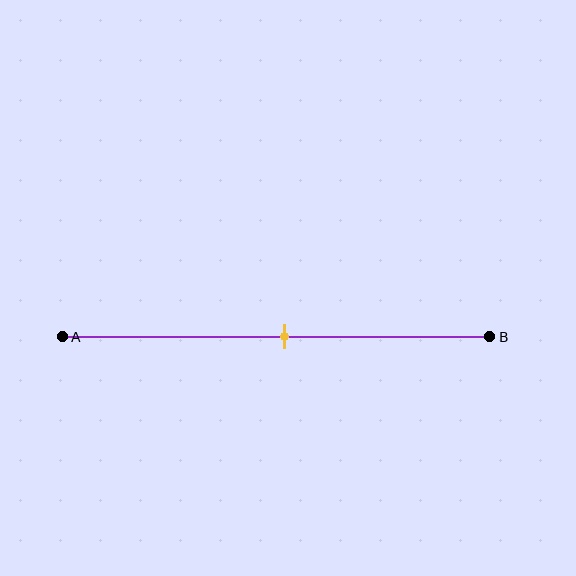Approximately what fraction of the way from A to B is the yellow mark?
The yellow mark is approximately 50% of the way from A to B.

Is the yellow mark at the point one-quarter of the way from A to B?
No, the mark is at about 50% from A, not at the 25% one-quarter point.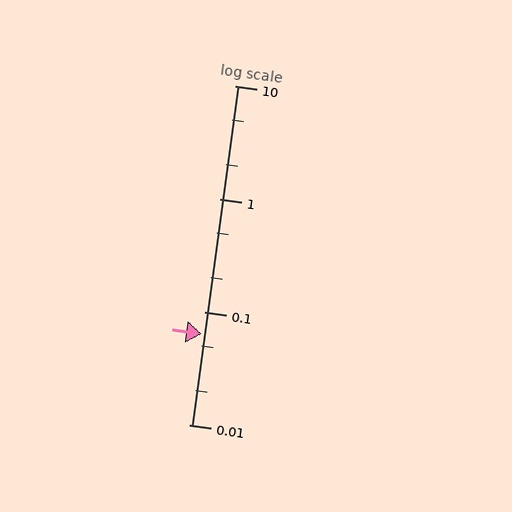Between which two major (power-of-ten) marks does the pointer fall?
The pointer is between 0.01 and 0.1.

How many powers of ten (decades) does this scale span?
The scale spans 3 decades, from 0.01 to 10.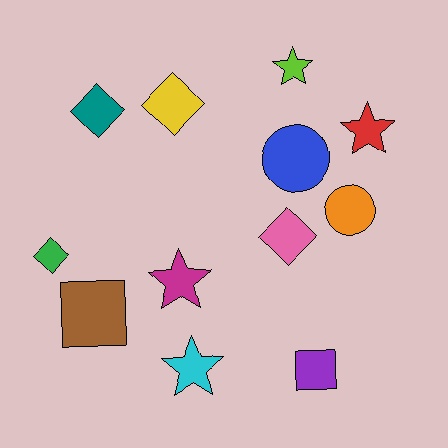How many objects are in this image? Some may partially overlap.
There are 12 objects.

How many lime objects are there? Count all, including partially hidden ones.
There is 1 lime object.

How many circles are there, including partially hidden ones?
There are 2 circles.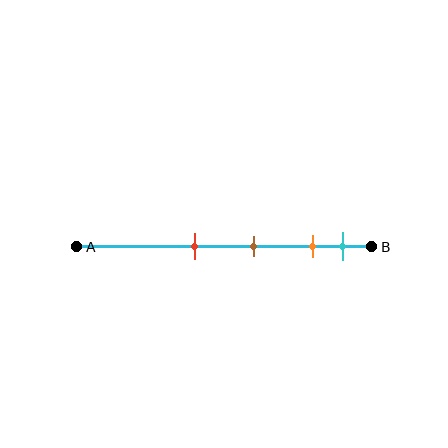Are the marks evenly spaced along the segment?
No, the marks are not evenly spaced.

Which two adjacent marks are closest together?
The orange and cyan marks are the closest adjacent pair.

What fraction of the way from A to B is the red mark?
The red mark is approximately 40% (0.4) of the way from A to B.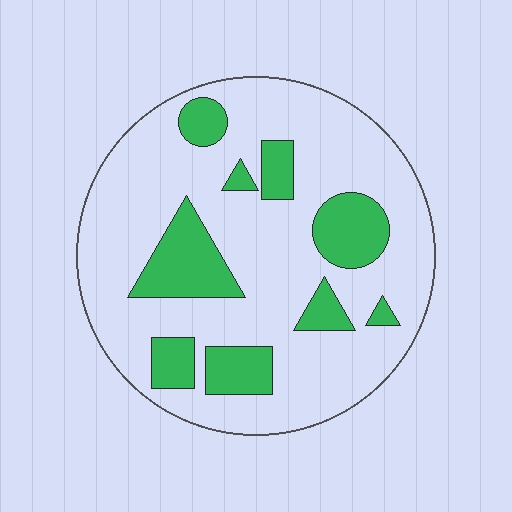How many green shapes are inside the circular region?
9.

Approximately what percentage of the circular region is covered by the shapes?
Approximately 25%.